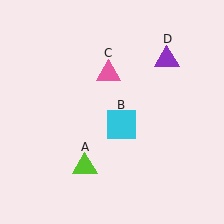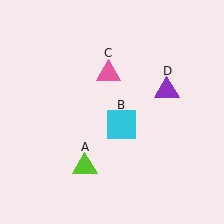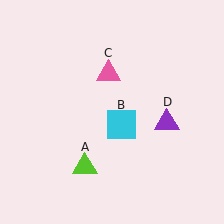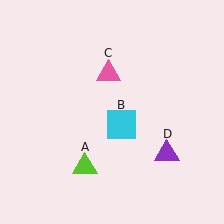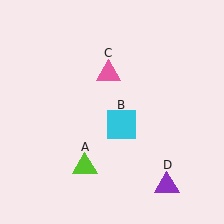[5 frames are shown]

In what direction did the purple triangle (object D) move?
The purple triangle (object D) moved down.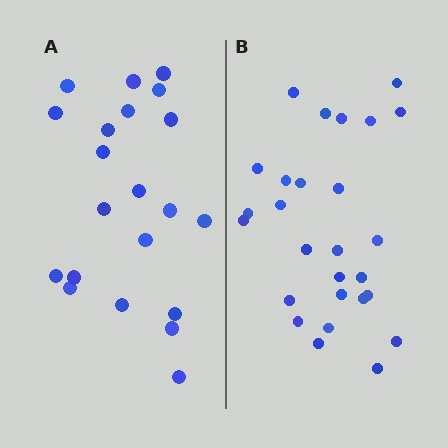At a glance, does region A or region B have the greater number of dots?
Region B (the right region) has more dots.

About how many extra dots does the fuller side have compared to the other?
Region B has about 6 more dots than region A.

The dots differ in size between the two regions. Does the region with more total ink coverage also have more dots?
No. Region A has more total ink coverage because its dots are larger, but region B actually contains more individual dots. Total area can be misleading — the number of items is what matters here.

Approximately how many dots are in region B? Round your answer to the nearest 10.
About 30 dots. (The exact count is 27, which rounds to 30.)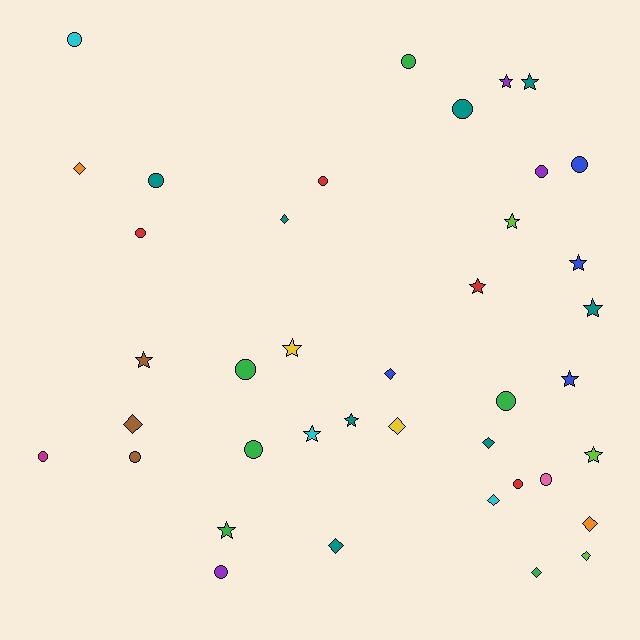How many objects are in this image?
There are 40 objects.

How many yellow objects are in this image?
There are 2 yellow objects.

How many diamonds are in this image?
There are 11 diamonds.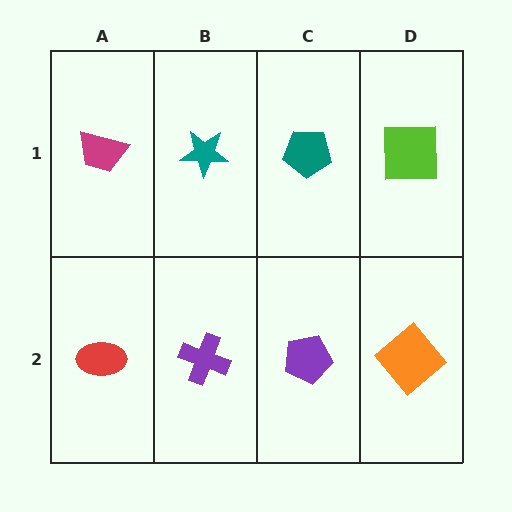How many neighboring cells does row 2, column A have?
2.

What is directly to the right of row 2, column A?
A purple cross.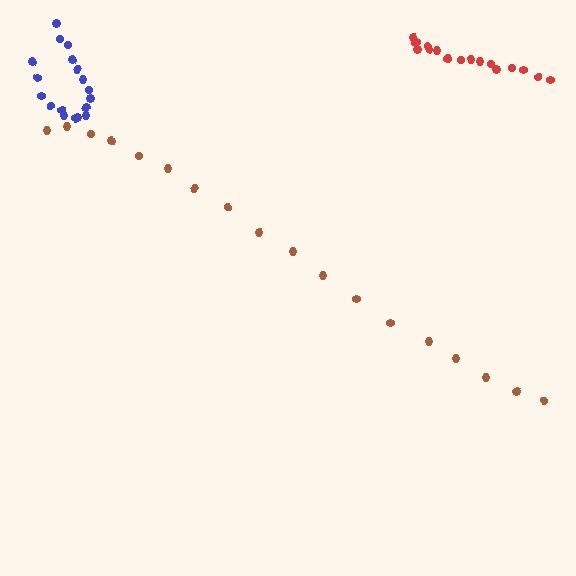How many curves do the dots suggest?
There are 3 distinct paths.